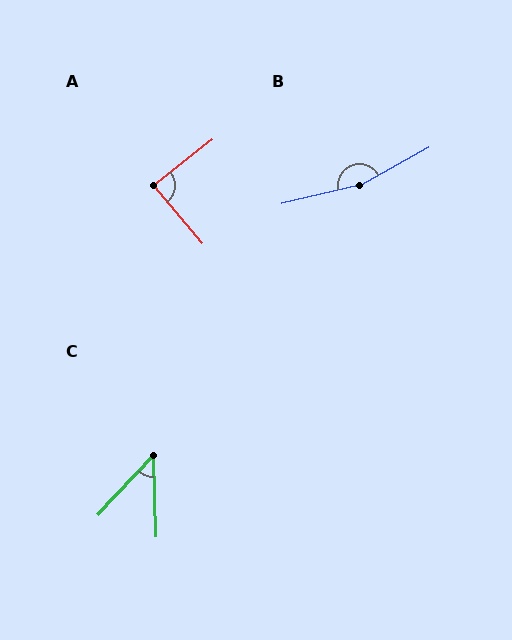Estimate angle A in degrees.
Approximately 88 degrees.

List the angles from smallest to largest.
C (44°), A (88°), B (164°).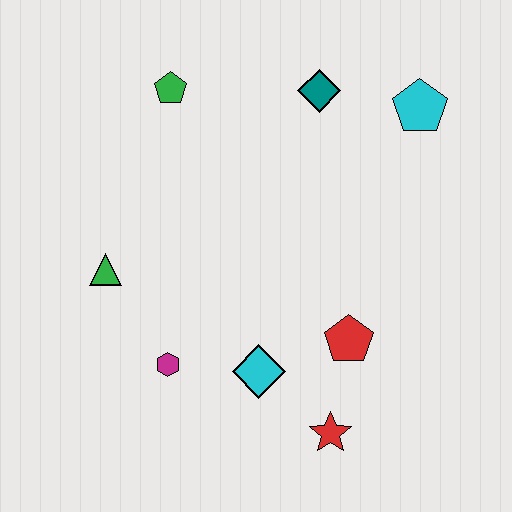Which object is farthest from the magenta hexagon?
The cyan pentagon is farthest from the magenta hexagon.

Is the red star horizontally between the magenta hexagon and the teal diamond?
No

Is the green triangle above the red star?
Yes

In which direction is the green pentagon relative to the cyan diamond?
The green pentagon is above the cyan diamond.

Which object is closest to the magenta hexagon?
The cyan diamond is closest to the magenta hexagon.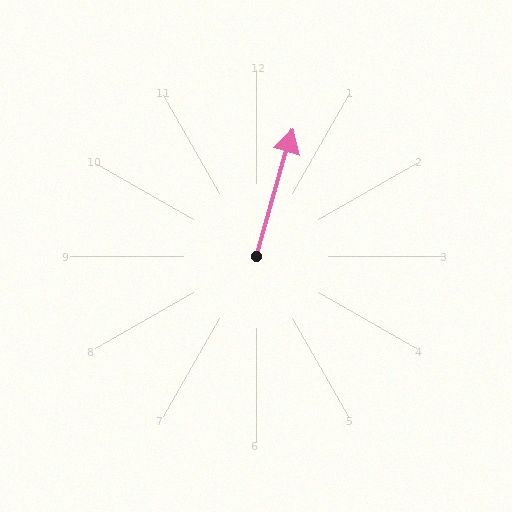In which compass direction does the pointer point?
North.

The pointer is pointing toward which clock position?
Roughly 1 o'clock.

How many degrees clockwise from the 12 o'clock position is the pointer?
Approximately 16 degrees.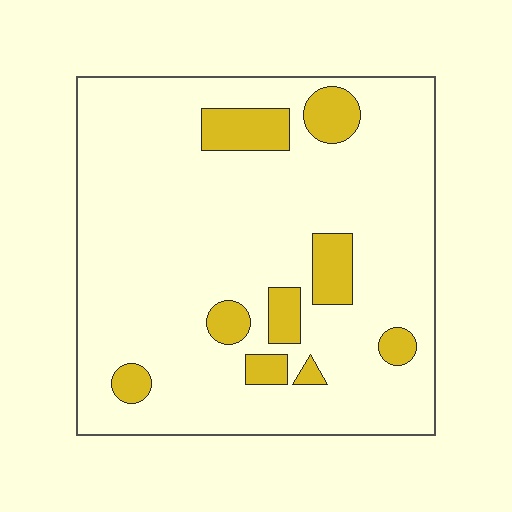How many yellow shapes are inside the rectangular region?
9.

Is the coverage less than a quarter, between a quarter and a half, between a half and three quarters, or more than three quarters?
Less than a quarter.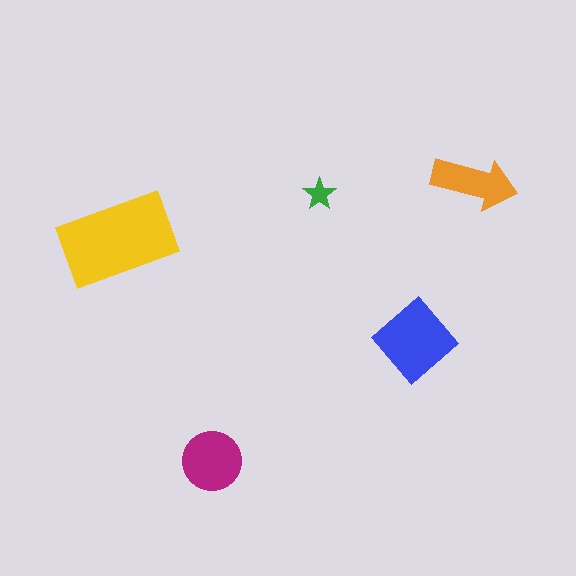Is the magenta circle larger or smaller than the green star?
Larger.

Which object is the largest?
The yellow rectangle.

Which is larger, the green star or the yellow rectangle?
The yellow rectangle.